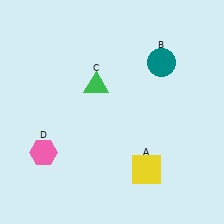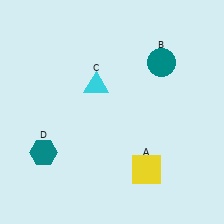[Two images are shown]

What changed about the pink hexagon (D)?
In Image 1, D is pink. In Image 2, it changed to teal.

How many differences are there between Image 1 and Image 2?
There are 2 differences between the two images.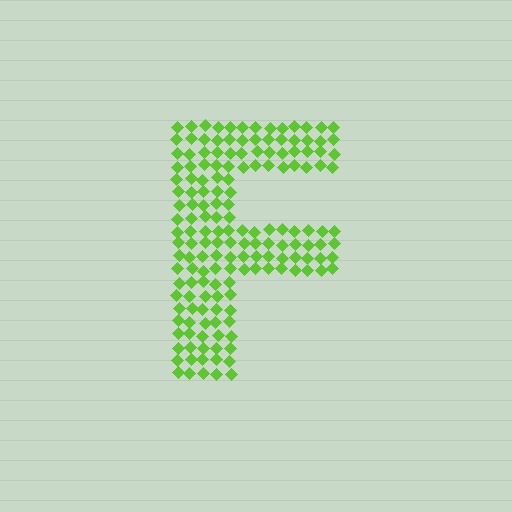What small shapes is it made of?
It is made of small diamonds.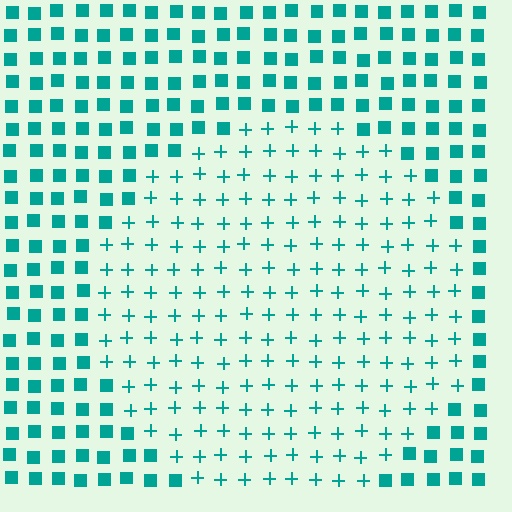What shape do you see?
I see a circle.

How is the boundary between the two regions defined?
The boundary is defined by a change in element shape: plus signs inside vs. squares outside. All elements share the same color and spacing.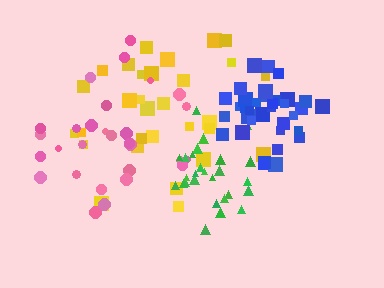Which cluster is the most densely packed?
Blue.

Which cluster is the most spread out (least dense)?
Pink.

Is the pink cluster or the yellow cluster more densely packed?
Yellow.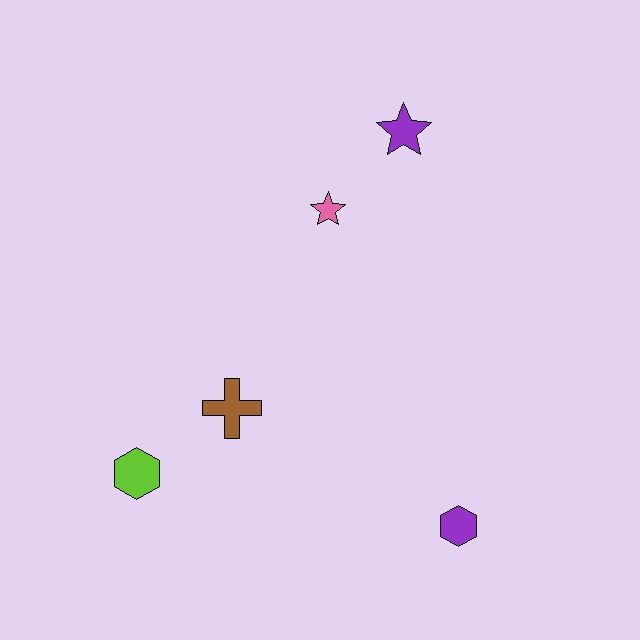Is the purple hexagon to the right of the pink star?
Yes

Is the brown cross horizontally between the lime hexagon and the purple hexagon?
Yes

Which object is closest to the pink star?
The purple star is closest to the pink star.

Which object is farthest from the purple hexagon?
The purple star is farthest from the purple hexagon.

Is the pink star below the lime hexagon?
No